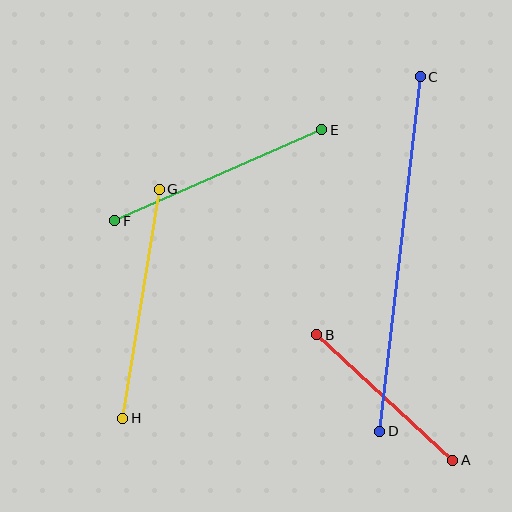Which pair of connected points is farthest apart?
Points C and D are farthest apart.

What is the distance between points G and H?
The distance is approximately 232 pixels.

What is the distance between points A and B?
The distance is approximately 185 pixels.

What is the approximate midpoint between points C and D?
The midpoint is at approximately (400, 254) pixels.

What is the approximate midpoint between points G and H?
The midpoint is at approximately (141, 304) pixels.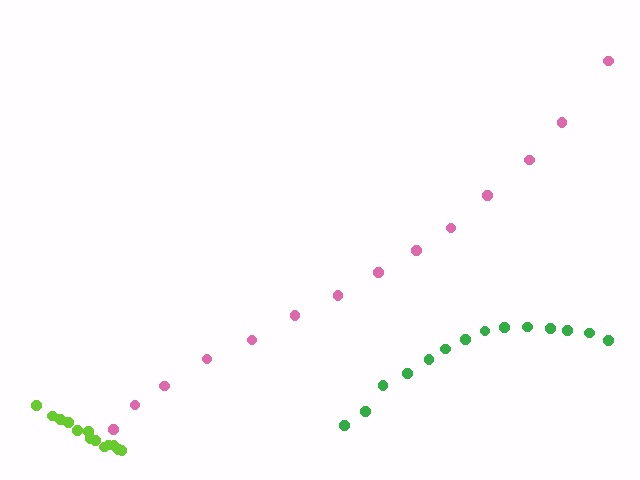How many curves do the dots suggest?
There are 3 distinct paths.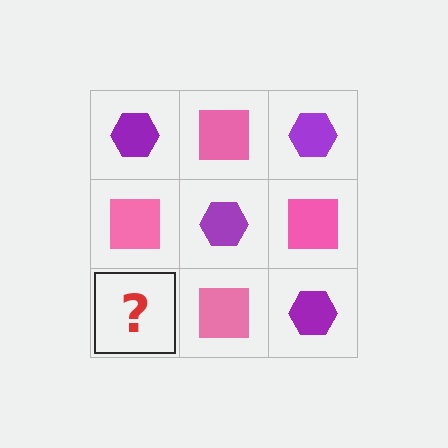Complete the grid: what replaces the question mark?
The question mark should be replaced with a purple hexagon.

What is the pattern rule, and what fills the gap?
The rule is that it alternates purple hexagon and pink square in a checkerboard pattern. The gap should be filled with a purple hexagon.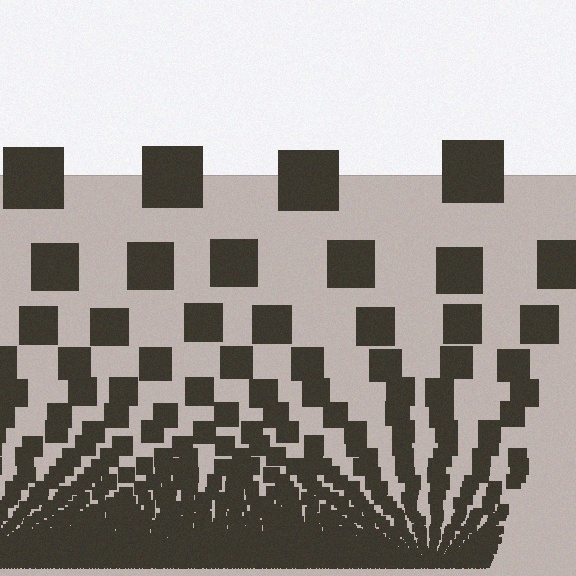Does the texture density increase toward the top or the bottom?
Density increases toward the bottom.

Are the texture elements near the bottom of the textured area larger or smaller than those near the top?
Smaller. The gradient is inverted — elements near the bottom are smaller and denser.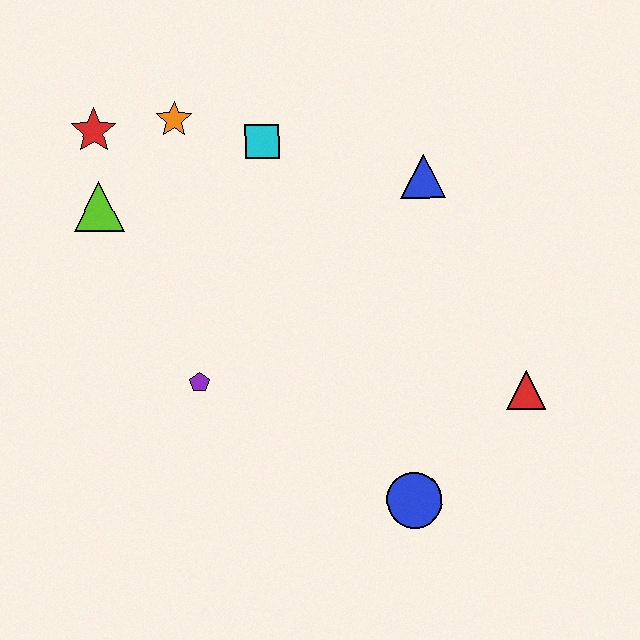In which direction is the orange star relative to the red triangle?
The orange star is to the left of the red triangle.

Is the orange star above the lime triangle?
Yes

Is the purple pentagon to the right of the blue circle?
No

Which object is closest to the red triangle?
The blue circle is closest to the red triangle.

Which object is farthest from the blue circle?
The red star is farthest from the blue circle.